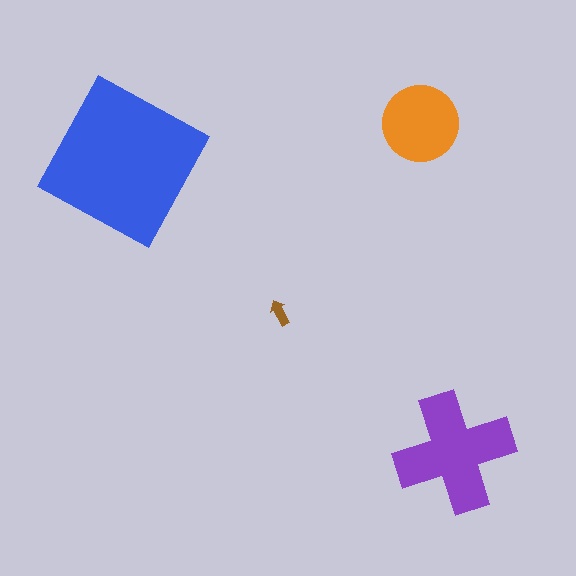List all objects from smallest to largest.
The brown arrow, the orange circle, the purple cross, the blue square.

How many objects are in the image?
There are 4 objects in the image.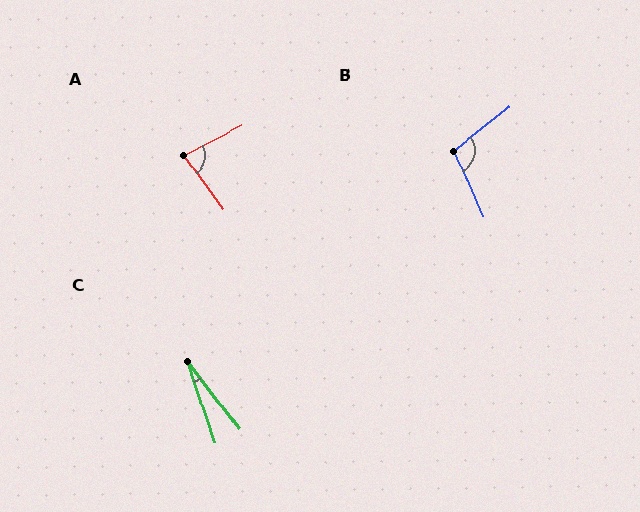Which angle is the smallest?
C, at approximately 19 degrees.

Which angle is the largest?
B, at approximately 105 degrees.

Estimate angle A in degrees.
Approximately 82 degrees.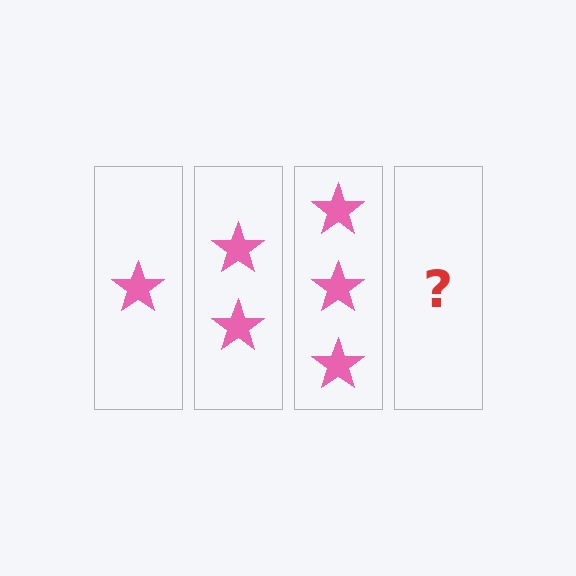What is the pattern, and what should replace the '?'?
The pattern is that each step adds one more star. The '?' should be 4 stars.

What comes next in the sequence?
The next element should be 4 stars.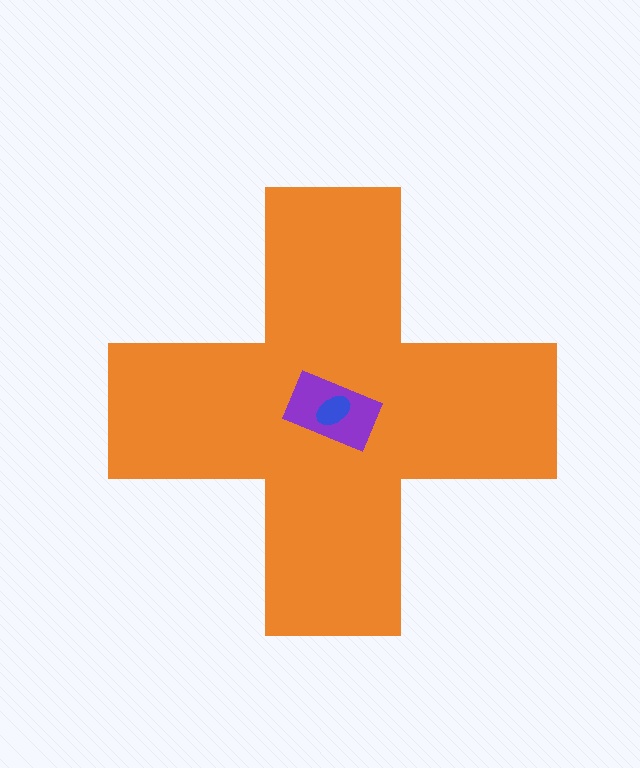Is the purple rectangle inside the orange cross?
Yes.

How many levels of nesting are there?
3.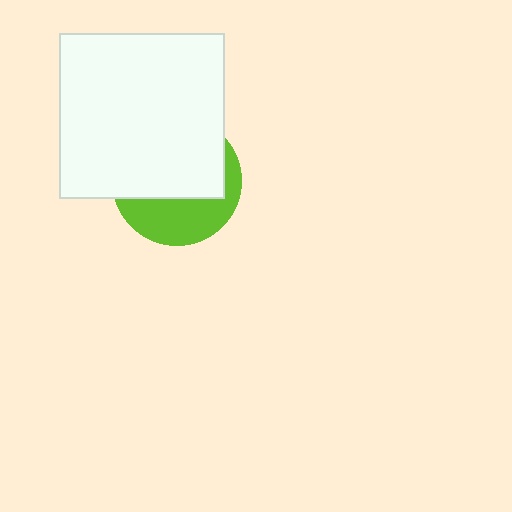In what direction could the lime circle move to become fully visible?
The lime circle could move down. That would shift it out from behind the white square entirely.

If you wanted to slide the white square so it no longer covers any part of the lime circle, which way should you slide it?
Slide it up — that is the most direct way to separate the two shapes.